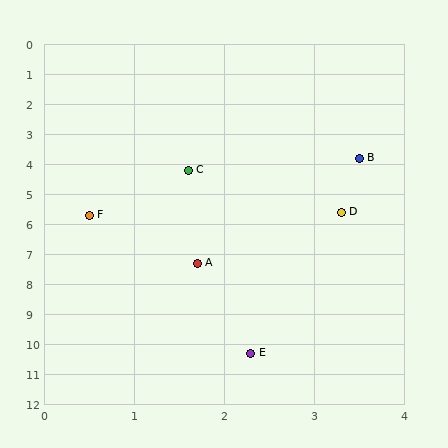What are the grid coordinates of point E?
Point E is at approximately (2.3, 10.3).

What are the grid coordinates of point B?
Point B is at approximately (3.5, 3.8).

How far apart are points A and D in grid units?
Points A and D are about 2.3 grid units apart.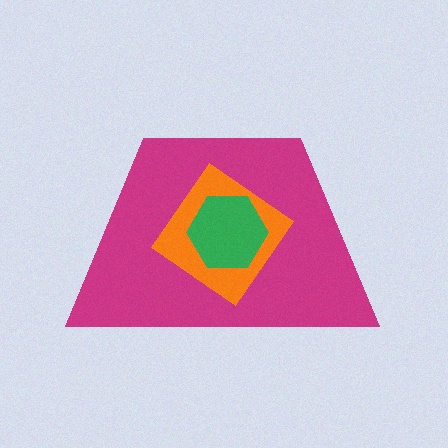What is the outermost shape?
The magenta trapezoid.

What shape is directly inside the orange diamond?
The green hexagon.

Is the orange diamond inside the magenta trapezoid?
Yes.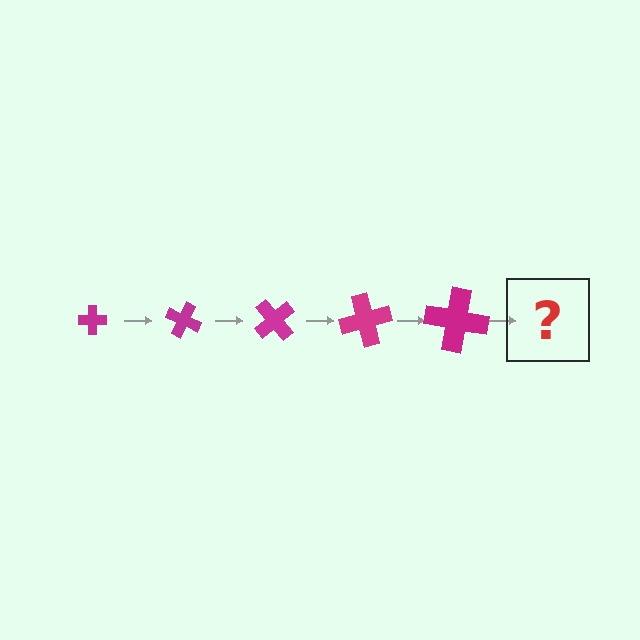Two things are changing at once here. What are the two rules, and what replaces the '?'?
The two rules are that the cross grows larger each step and it rotates 25 degrees each step. The '?' should be a cross, larger than the previous one and rotated 125 degrees from the start.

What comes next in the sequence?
The next element should be a cross, larger than the previous one and rotated 125 degrees from the start.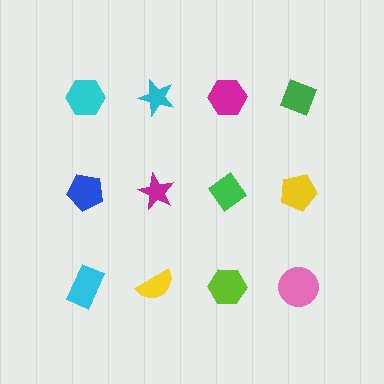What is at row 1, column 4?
A green diamond.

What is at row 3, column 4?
A pink circle.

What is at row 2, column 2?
A magenta star.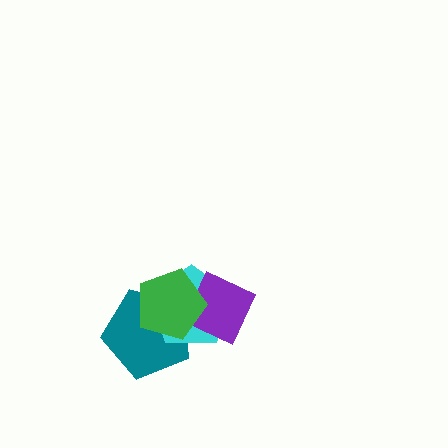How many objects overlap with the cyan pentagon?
3 objects overlap with the cyan pentagon.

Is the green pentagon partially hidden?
No, no other shape covers it.